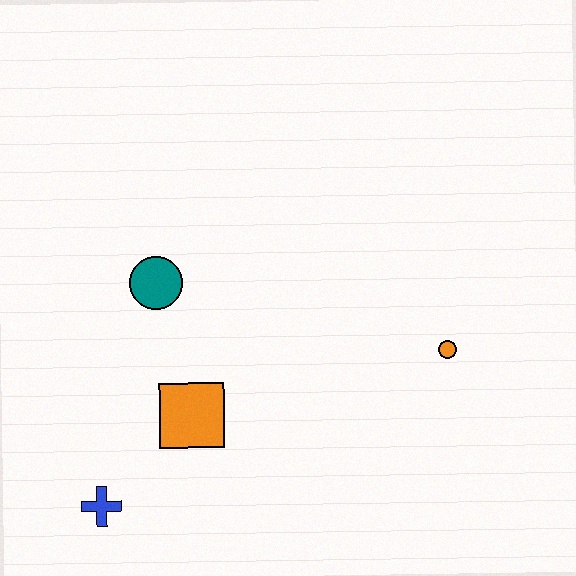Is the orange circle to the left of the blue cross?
No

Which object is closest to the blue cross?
The orange square is closest to the blue cross.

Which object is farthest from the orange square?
The orange circle is farthest from the orange square.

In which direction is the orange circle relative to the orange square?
The orange circle is to the right of the orange square.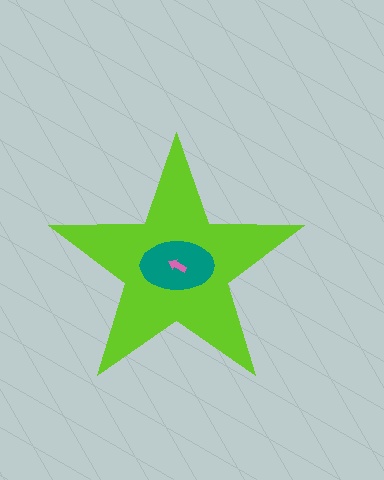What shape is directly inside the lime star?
The teal ellipse.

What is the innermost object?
The pink arrow.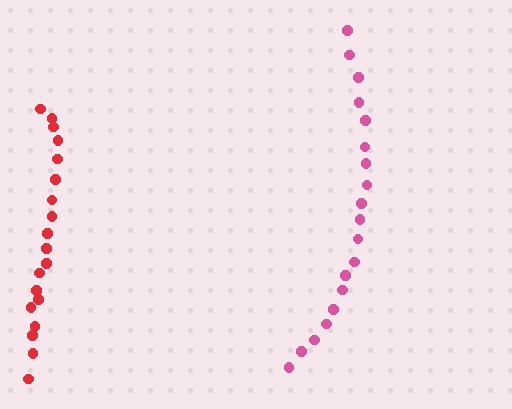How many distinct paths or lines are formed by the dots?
There are 2 distinct paths.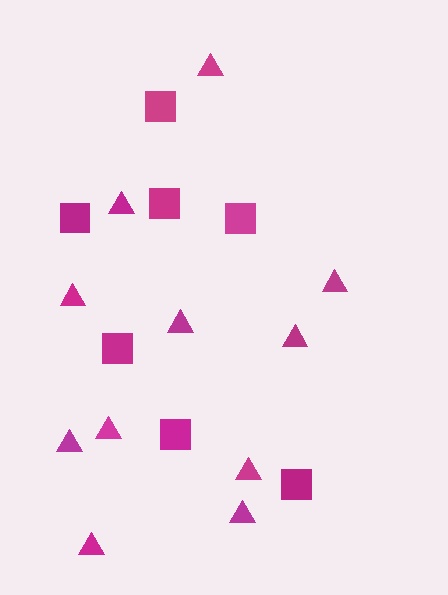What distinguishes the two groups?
There are 2 groups: one group of squares (7) and one group of triangles (11).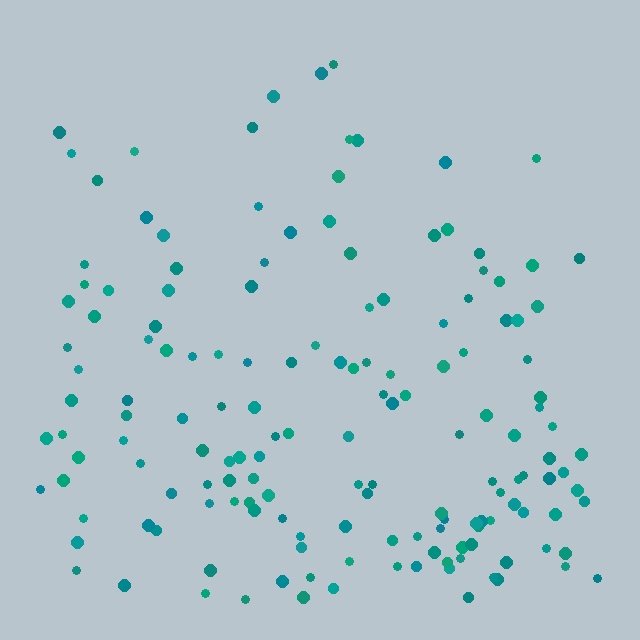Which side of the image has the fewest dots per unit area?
The top.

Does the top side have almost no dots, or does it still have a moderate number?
Still a moderate number, just noticeably fewer than the bottom.